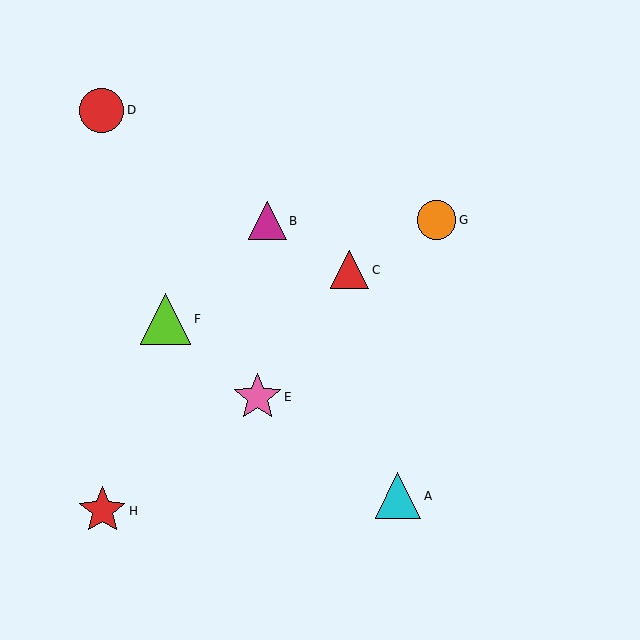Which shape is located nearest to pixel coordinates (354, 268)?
The red triangle (labeled C) at (350, 270) is nearest to that location.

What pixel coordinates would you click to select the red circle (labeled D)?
Click at (102, 110) to select the red circle D.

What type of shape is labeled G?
Shape G is an orange circle.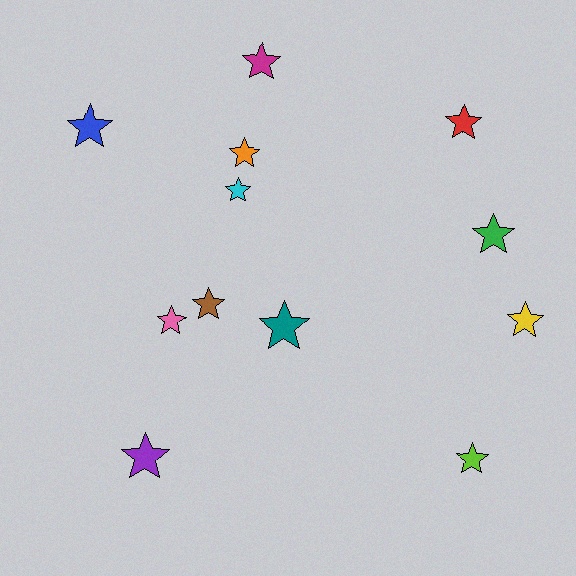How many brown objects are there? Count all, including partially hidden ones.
There is 1 brown object.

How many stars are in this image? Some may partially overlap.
There are 12 stars.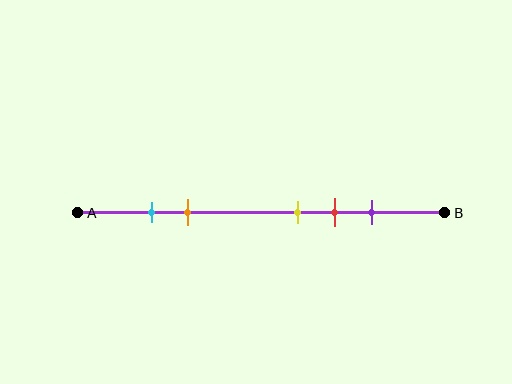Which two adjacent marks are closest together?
The cyan and orange marks are the closest adjacent pair.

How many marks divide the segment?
There are 5 marks dividing the segment.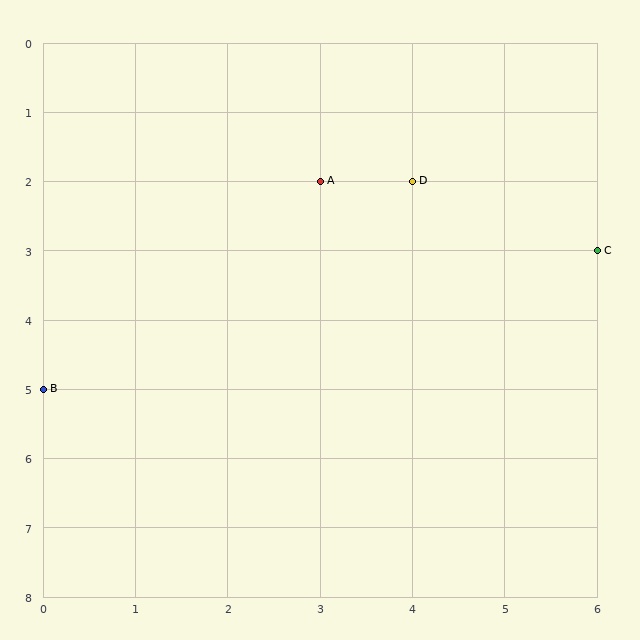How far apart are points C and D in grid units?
Points C and D are 2 columns and 1 row apart (about 2.2 grid units diagonally).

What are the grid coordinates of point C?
Point C is at grid coordinates (6, 3).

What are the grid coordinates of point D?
Point D is at grid coordinates (4, 2).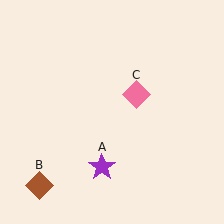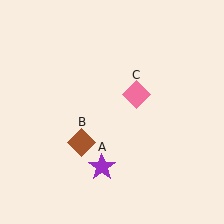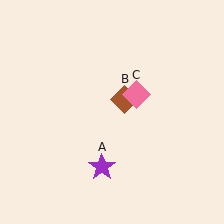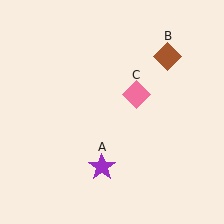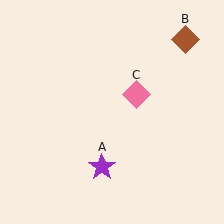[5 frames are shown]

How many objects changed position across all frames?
1 object changed position: brown diamond (object B).